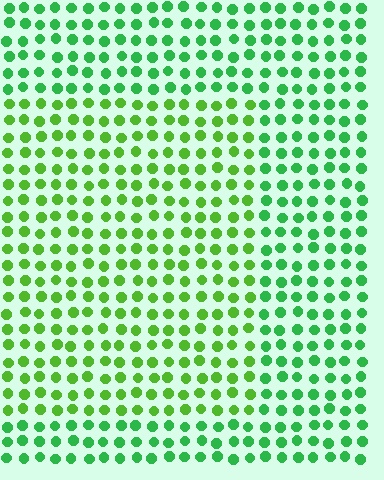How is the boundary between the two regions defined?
The boundary is defined purely by a slight shift in hue (about 28 degrees). Spacing, size, and orientation are identical on both sides.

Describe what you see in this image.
The image is filled with small green elements in a uniform arrangement. A rectangle-shaped region is visible where the elements are tinted to a slightly different hue, forming a subtle color boundary.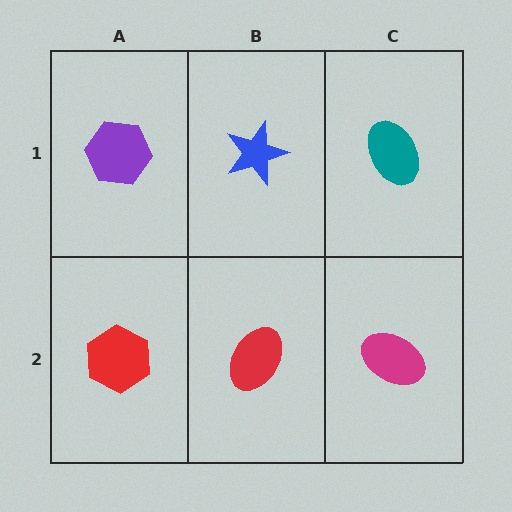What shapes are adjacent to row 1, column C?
A magenta ellipse (row 2, column C), a blue star (row 1, column B).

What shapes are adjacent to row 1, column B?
A red ellipse (row 2, column B), a purple hexagon (row 1, column A), a teal ellipse (row 1, column C).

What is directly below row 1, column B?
A red ellipse.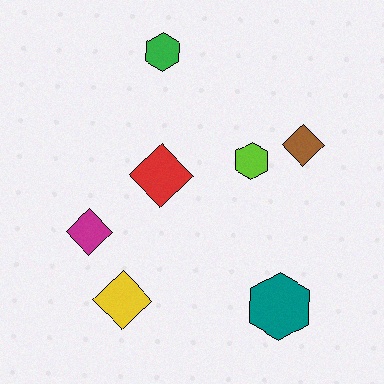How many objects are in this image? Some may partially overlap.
There are 7 objects.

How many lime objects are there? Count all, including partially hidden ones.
There is 1 lime object.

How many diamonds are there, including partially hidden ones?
There are 4 diamonds.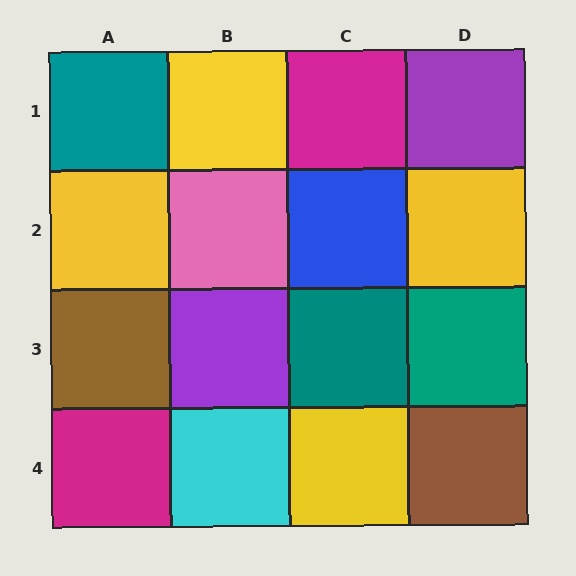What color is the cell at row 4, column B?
Cyan.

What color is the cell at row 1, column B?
Yellow.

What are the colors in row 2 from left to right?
Yellow, pink, blue, yellow.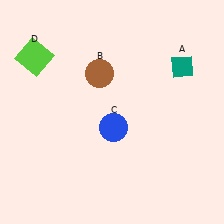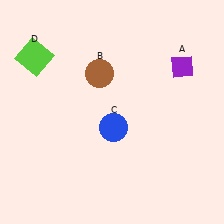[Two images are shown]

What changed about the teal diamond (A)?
In Image 1, A is teal. In Image 2, it changed to purple.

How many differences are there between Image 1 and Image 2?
There is 1 difference between the two images.